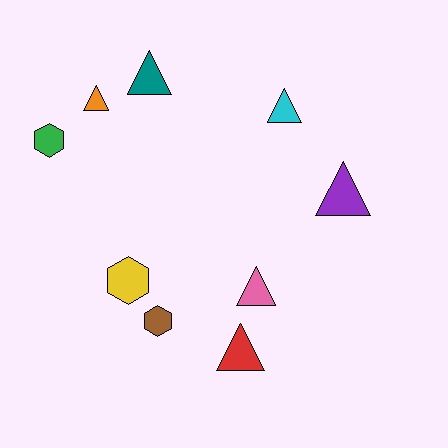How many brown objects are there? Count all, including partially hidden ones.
There is 1 brown object.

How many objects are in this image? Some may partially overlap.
There are 9 objects.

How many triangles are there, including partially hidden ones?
There are 6 triangles.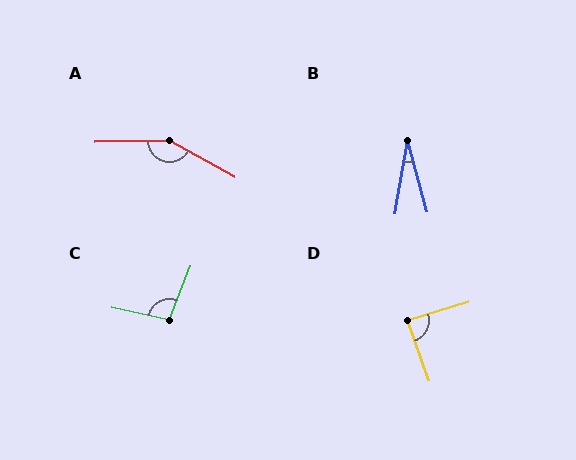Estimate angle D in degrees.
Approximately 87 degrees.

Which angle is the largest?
A, at approximately 149 degrees.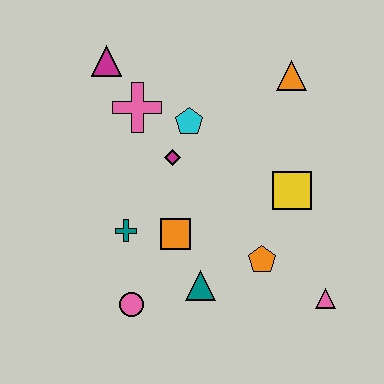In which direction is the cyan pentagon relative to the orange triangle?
The cyan pentagon is to the left of the orange triangle.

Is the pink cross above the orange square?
Yes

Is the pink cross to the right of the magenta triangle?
Yes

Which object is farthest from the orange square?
The orange triangle is farthest from the orange square.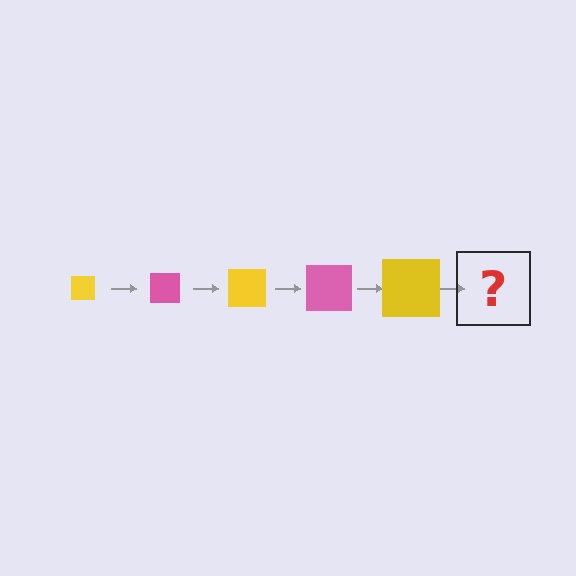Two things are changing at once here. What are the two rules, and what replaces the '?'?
The two rules are that the square grows larger each step and the color cycles through yellow and pink. The '?' should be a pink square, larger than the previous one.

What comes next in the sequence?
The next element should be a pink square, larger than the previous one.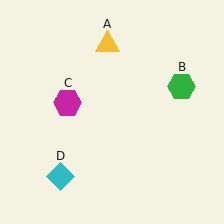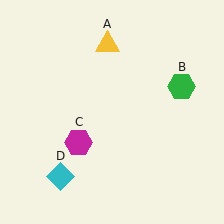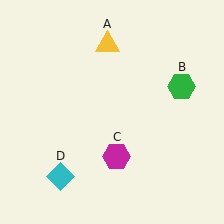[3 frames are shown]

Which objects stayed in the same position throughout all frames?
Yellow triangle (object A) and green hexagon (object B) and cyan diamond (object D) remained stationary.